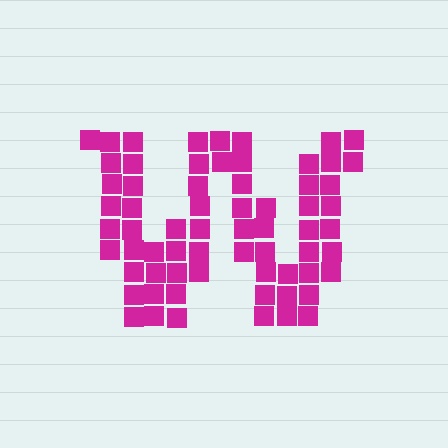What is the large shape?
The large shape is the letter W.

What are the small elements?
The small elements are squares.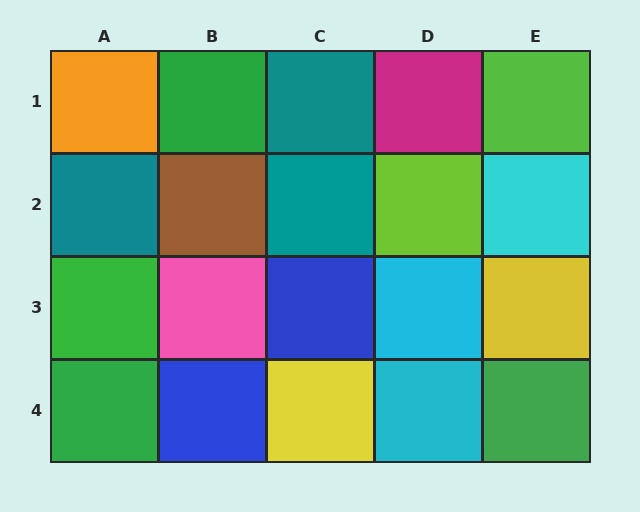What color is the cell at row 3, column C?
Blue.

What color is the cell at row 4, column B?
Blue.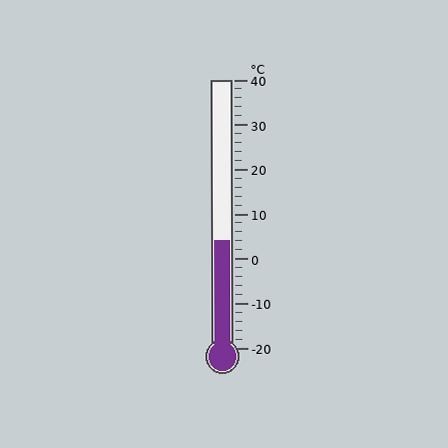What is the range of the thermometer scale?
The thermometer scale ranges from -20°C to 40°C.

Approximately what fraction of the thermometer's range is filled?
The thermometer is filled to approximately 40% of its range.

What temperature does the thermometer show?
The thermometer shows approximately 4°C.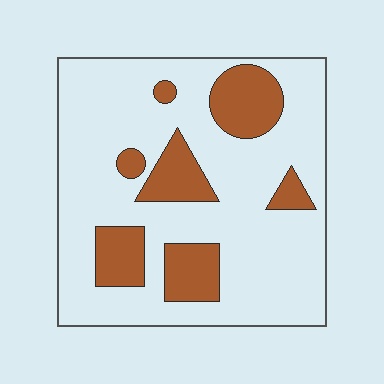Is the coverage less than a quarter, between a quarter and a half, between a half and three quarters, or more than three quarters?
Less than a quarter.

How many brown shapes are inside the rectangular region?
7.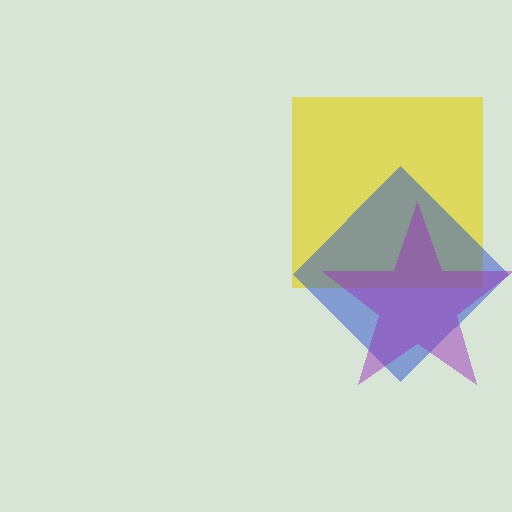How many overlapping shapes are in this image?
There are 3 overlapping shapes in the image.